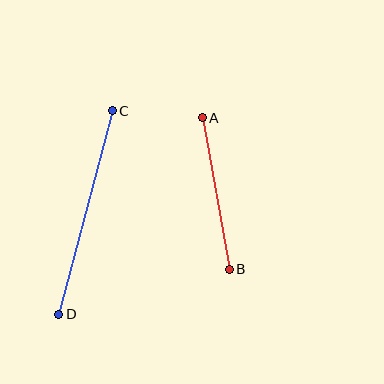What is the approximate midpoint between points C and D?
The midpoint is at approximately (86, 213) pixels.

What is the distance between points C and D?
The distance is approximately 211 pixels.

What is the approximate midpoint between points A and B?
The midpoint is at approximately (216, 193) pixels.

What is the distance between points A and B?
The distance is approximately 154 pixels.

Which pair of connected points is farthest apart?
Points C and D are farthest apart.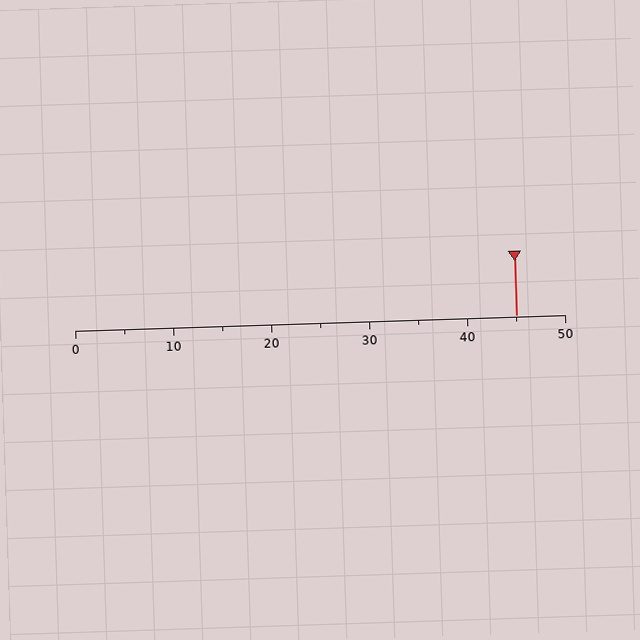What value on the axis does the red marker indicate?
The marker indicates approximately 45.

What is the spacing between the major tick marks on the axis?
The major ticks are spaced 10 apart.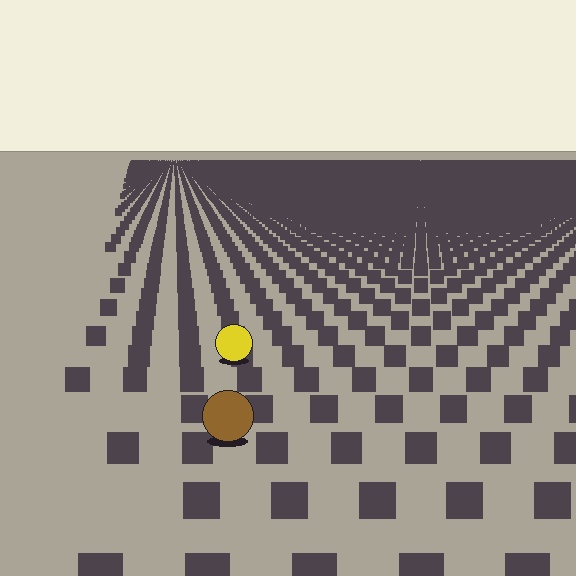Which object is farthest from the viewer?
The yellow circle is farthest from the viewer. It appears smaller and the ground texture around it is denser.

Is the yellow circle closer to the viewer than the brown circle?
No. The brown circle is closer — you can tell from the texture gradient: the ground texture is coarser near it.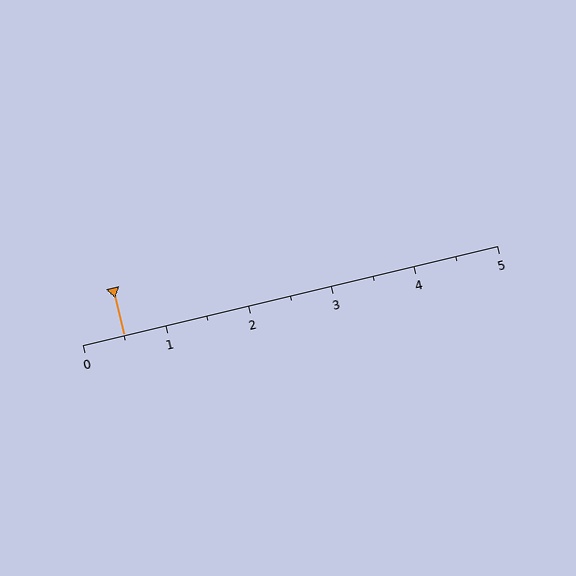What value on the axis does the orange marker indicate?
The marker indicates approximately 0.5.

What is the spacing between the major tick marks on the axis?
The major ticks are spaced 1 apart.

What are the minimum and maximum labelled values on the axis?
The axis runs from 0 to 5.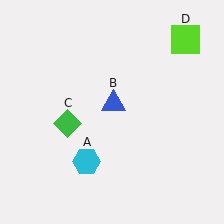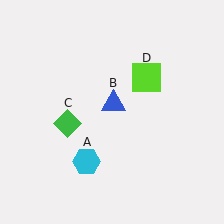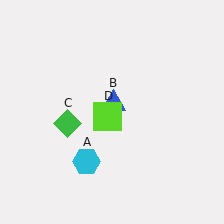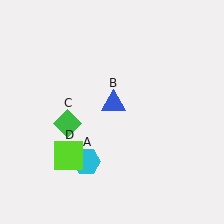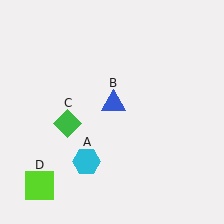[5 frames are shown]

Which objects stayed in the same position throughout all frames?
Cyan hexagon (object A) and blue triangle (object B) and green diamond (object C) remained stationary.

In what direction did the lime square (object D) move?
The lime square (object D) moved down and to the left.